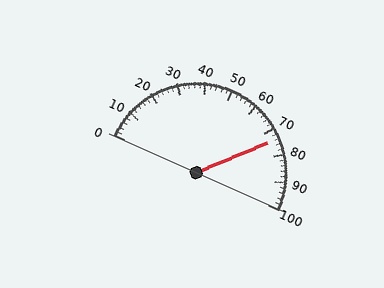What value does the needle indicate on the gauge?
The needle indicates approximately 74.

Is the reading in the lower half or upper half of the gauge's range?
The reading is in the upper half of the range (0 to 100).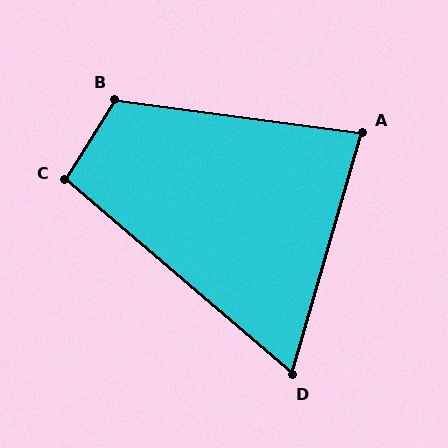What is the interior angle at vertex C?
Approximately 98 degrees (obtuse).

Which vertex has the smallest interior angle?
D, at approximately 66 degrees.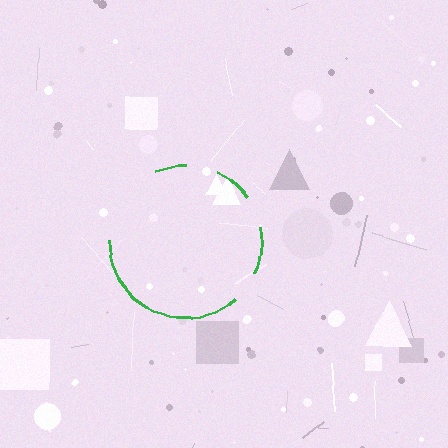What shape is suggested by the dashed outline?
The dashed outline suggests a circle.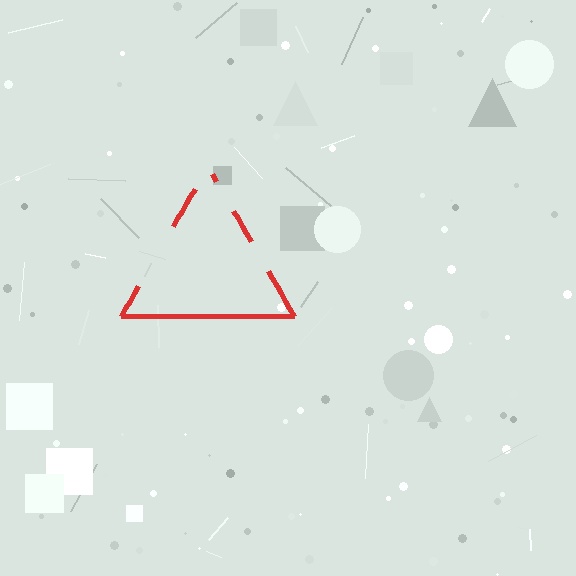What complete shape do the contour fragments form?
The contour fragments form a triangle.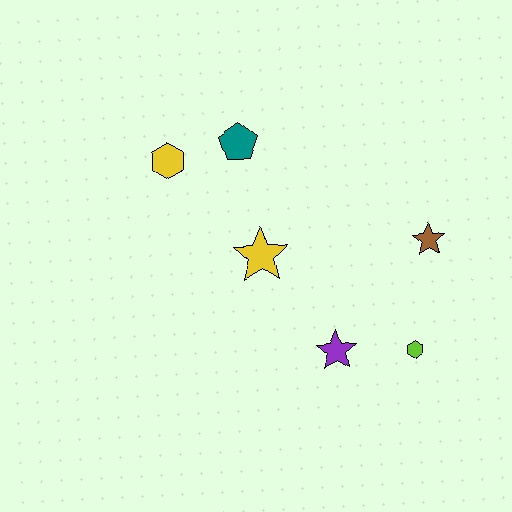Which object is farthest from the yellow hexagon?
The lime hexagon is farthest from the yellow hexagon.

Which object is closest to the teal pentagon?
The yellow hexagon is closest to the teal pentagon.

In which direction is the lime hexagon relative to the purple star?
The lime hexagon is to the right of the purple star.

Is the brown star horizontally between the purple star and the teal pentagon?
No